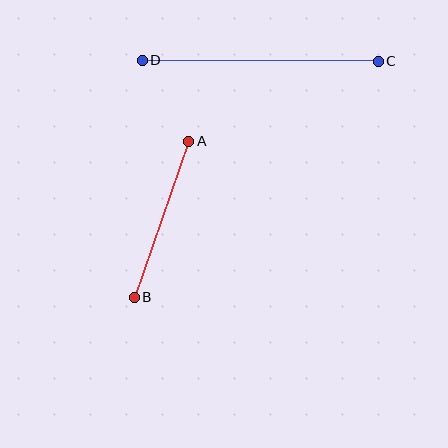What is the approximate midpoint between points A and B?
The midpoint is at approximately (162, 219) pixels.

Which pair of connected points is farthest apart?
Points C and D are farthest apart.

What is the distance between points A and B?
The distance is approximately 165 pixels.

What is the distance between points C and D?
The distance is approximately 236 pixels.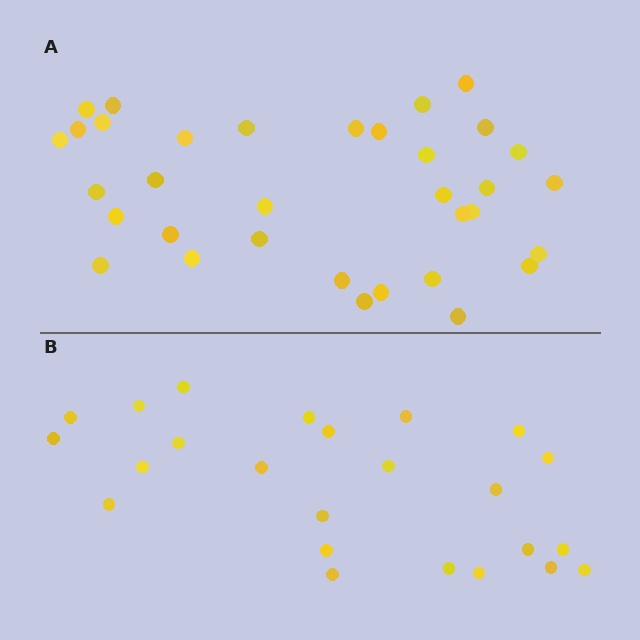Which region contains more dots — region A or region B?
Region A (the top region) has more dots.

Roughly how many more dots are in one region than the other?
Region A has roughly 10 or so more dots than region B.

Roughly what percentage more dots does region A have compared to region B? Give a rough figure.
About 40% more.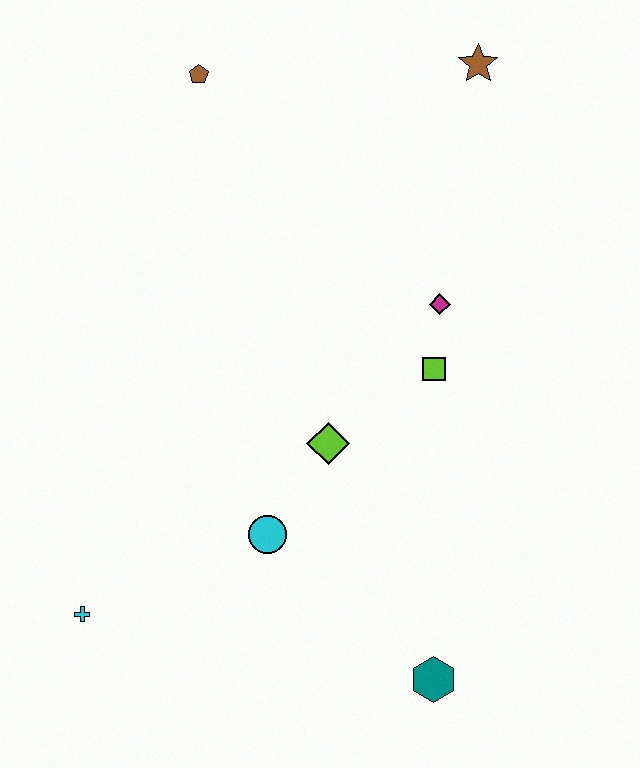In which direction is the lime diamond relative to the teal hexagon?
The lime diamond is above the teal hexagon.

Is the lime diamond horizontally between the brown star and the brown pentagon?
Yes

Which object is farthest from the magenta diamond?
The cyan cross is farthest from the magenta diamond.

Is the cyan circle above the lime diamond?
No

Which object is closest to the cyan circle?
The lime diamond is closest to the cyan circle.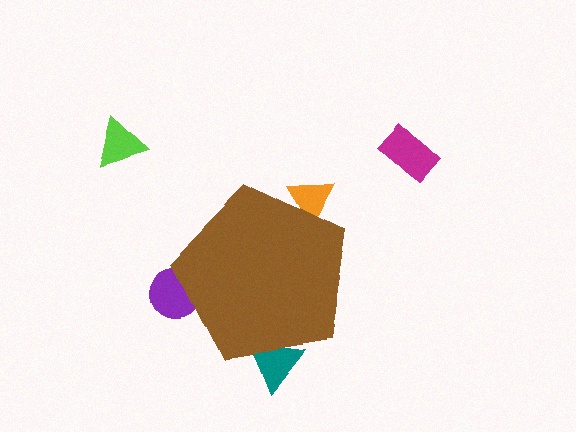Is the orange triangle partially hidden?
Yes, the orange triangle is partially hidden behind the brown pentagon.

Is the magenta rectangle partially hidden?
No, the magenta rectangle is fully visible.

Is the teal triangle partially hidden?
Yes, the teal triangle is partially hidden behind the brown pentagon.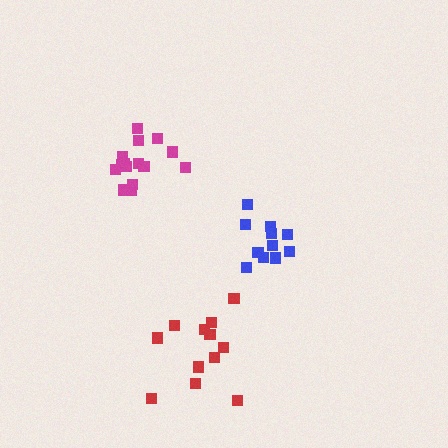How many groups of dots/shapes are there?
There are 3 groups.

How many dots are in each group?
Group 1: 11 dots, Group 2: 15 dots, Group 3: 12 dots (38 total).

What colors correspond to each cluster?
The clusters are colored: blue, magenta, red.